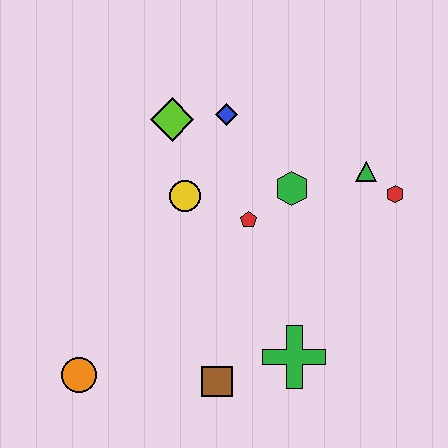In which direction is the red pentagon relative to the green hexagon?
The red pentagon is to the left of the green hexagon.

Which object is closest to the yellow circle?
The red pentagon is closest to the yellow circle.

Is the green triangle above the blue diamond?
No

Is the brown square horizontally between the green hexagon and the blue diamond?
No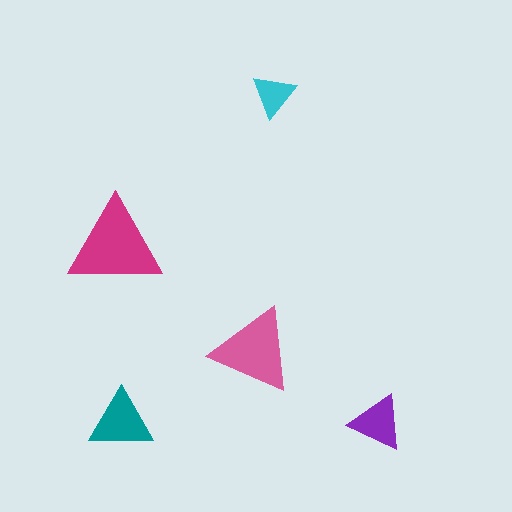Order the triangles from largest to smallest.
the magenta one, the pink one, the teal one, the purple one, the cyan one.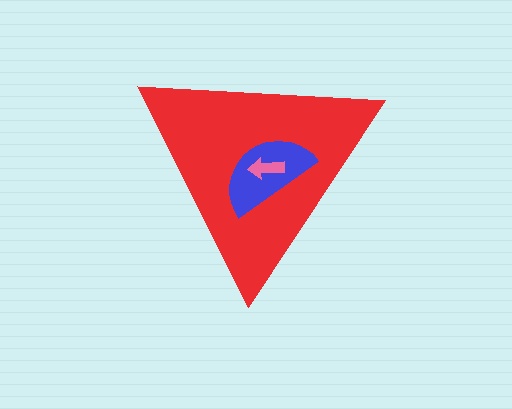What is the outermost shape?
The red triangle.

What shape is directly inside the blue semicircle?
The pink arrow.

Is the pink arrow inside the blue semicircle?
Yes.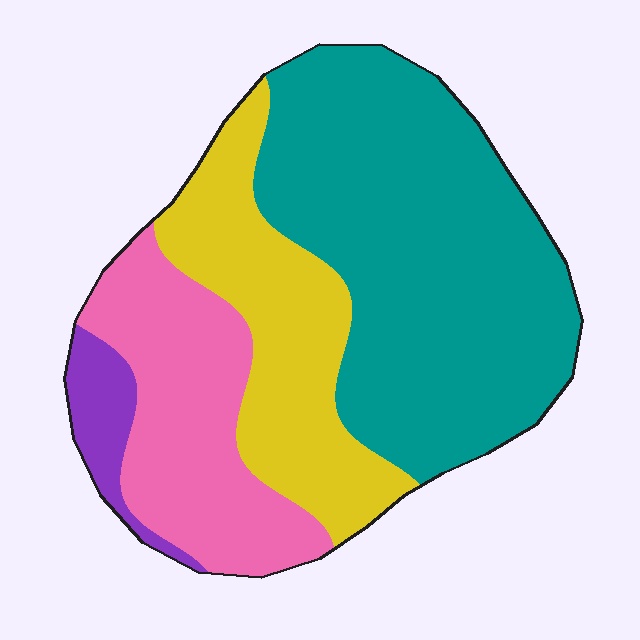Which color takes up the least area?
Purple, at roughly 5%.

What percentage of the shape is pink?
Pink takes up about one fifth (1/5) of the shape.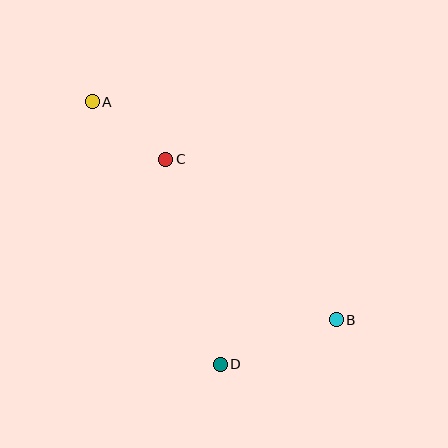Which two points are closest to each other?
Points A and C are closest to each other.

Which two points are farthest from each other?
Points A and B are farthest from each other.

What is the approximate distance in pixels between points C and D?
The distance between C and D is approximately 212 pixels.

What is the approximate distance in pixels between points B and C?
The distance between B and C is approximately 234 pixels.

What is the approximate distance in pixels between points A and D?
The distance between A and D is approximately 292 pixels.